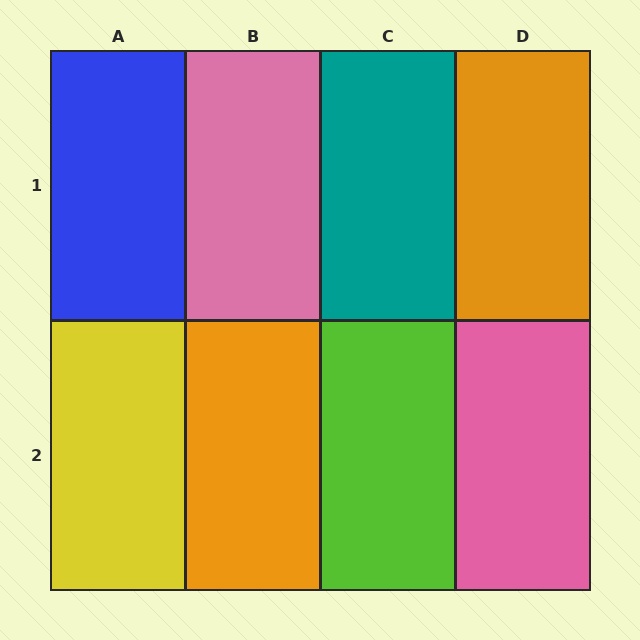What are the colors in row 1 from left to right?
Blue, pink, teal, orange.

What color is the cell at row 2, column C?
Lime.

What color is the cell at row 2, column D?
Pink.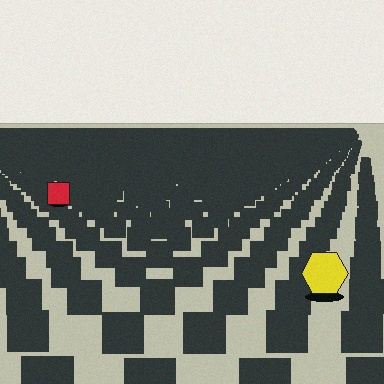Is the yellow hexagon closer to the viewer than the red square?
Yes. The yellow hexagon is closer — you can tell from the texture gradient: the ground texture is coarser near it.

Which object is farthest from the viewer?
The red square is farthest from the viewer. It appears smaller and the ground texture around it is denser.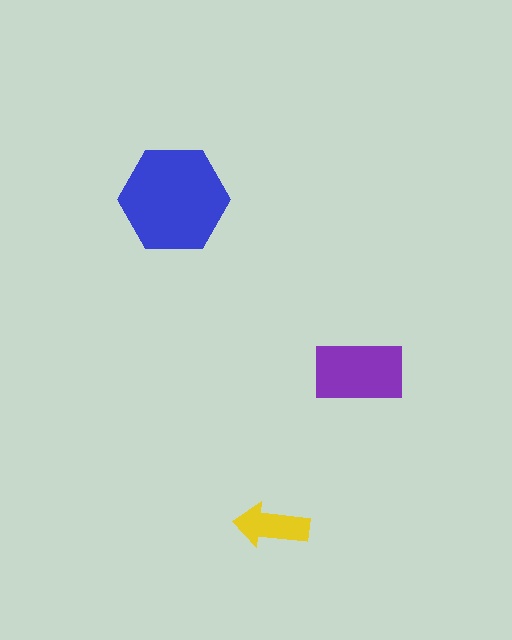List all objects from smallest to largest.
The yellow arrow, the purple rectangle, the blue hexagon.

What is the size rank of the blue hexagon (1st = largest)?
1st.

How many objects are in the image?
There are 3 objects in the image.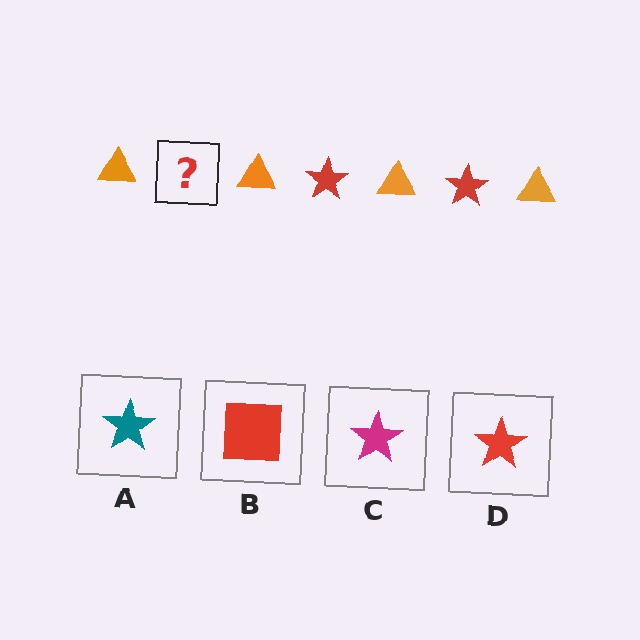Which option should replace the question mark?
Option D.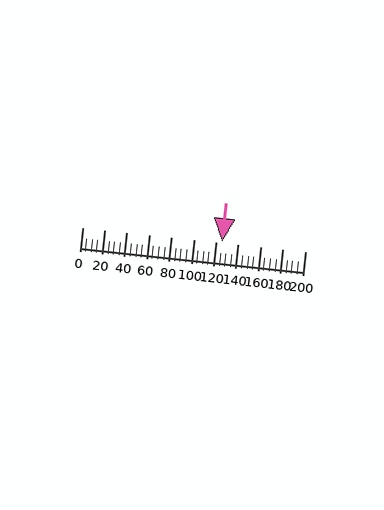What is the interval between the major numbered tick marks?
The major tick marks are spaced 20 units apart.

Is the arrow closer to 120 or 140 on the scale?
The arrow is closer to 120.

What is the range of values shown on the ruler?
The ruler shows values from 0 to 200.